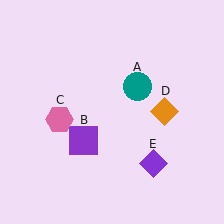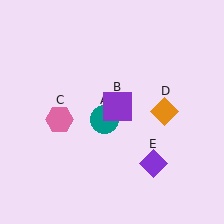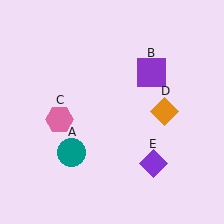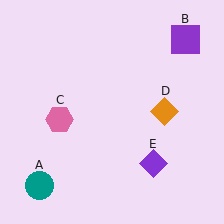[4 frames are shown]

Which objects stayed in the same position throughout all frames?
Pink hexagon (object C) and orange diamond (object D) and purple diamond (object E) remained stationary.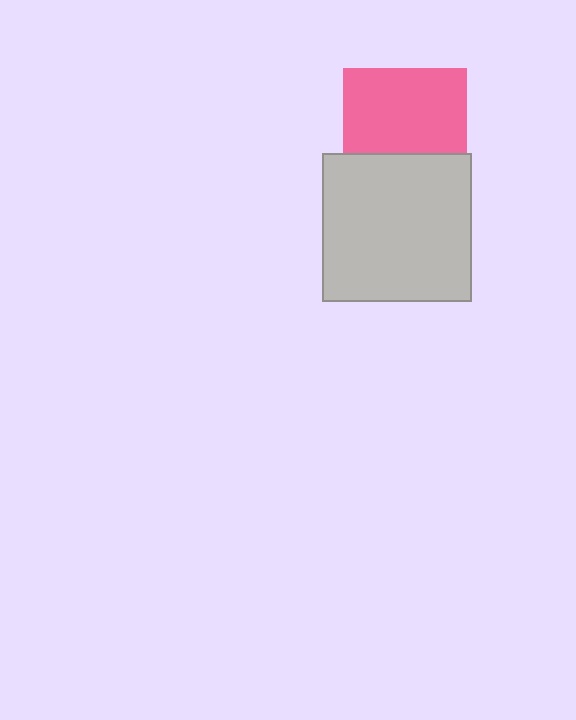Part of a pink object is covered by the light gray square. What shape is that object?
It is a square.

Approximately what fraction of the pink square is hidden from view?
Roughly 31% of the pink square is hidden behind the light gray square.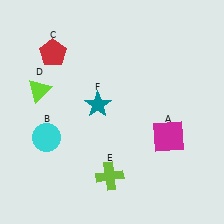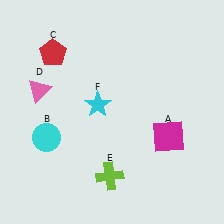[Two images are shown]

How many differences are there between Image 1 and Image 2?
There are 2 differences between the two images.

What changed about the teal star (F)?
In Image 1, F is teal. In Image 2, it changed to cyan.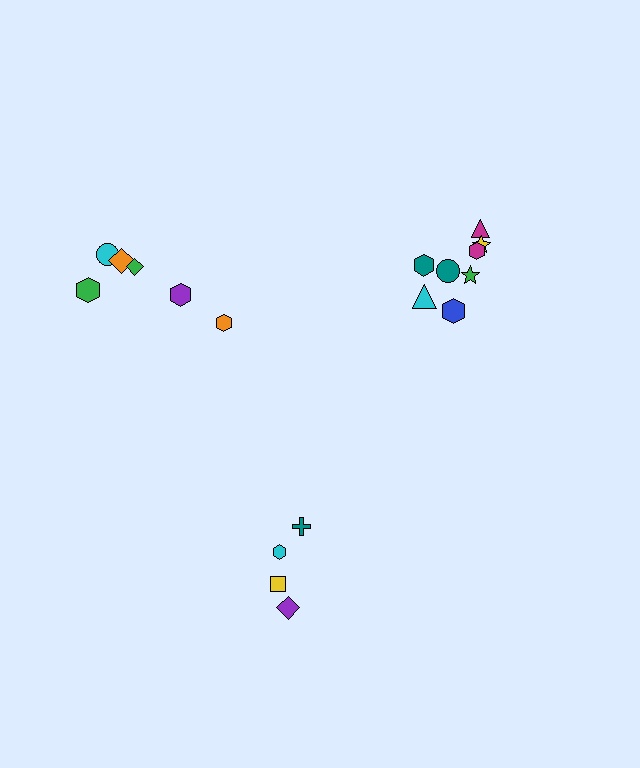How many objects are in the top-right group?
There are 8 objects.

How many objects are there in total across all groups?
There are 18 objects.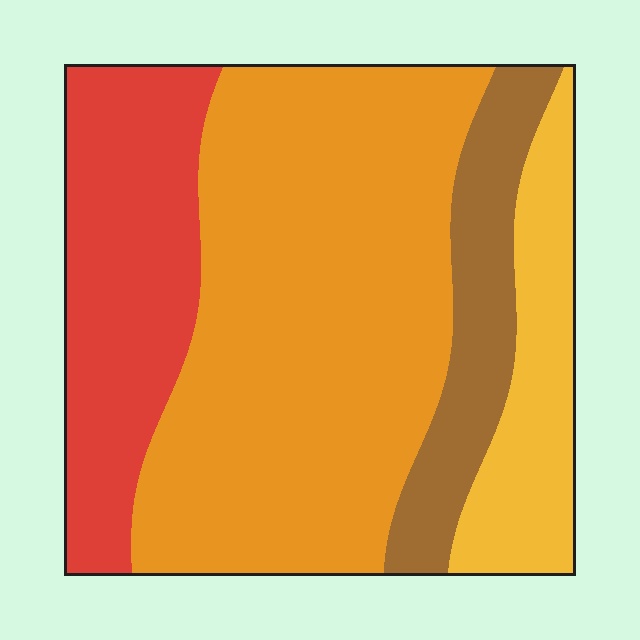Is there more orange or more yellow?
Orange.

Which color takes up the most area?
Orange, at roughly 50%.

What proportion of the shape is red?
Red covers roughly 20% of the shape.